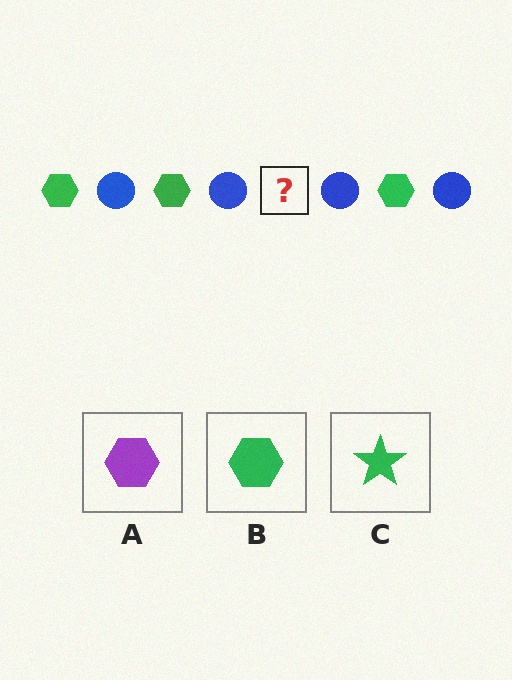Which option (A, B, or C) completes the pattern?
B.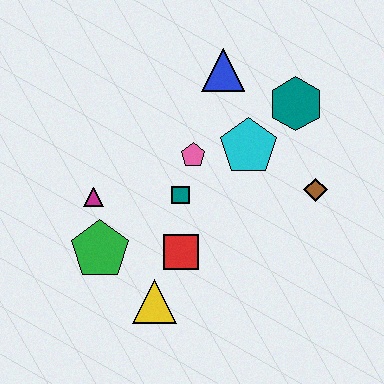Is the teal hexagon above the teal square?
Yes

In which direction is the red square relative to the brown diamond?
The red square is to the left of the brown diamond.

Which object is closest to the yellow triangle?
The red square is closest to the yellow triangle.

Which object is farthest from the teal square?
The teal hexagon is farthest from the teal square.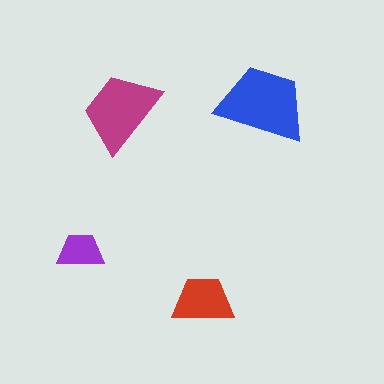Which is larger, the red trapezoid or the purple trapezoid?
The red one.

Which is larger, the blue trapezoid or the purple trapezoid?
The blue one.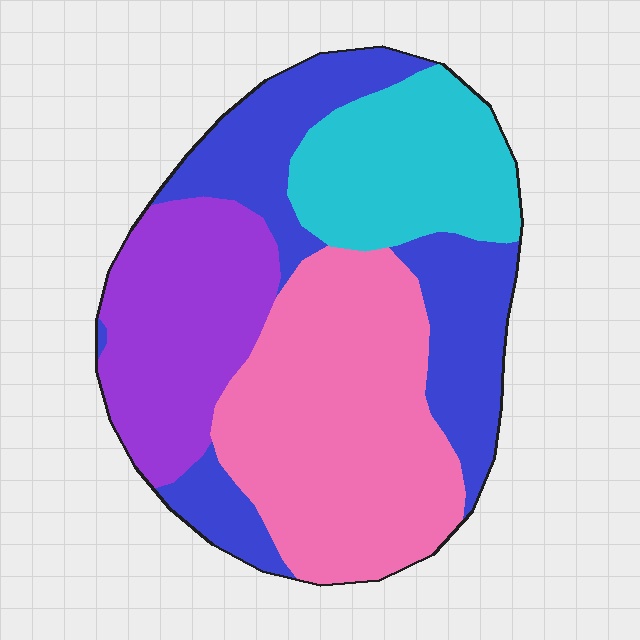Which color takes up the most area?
Pink, at roughly 35%.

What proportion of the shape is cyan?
Cyan covers around 20% of the shape.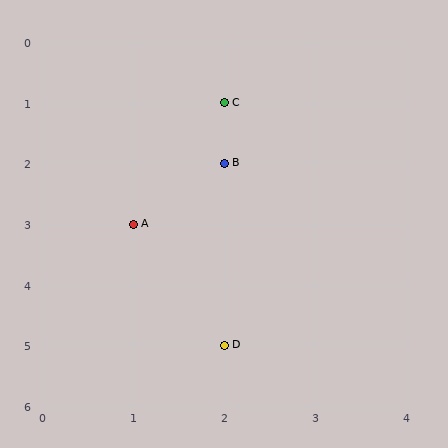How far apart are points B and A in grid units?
Points B and A are 1 column and 1 row apart (about 1.4 grid units diagonally).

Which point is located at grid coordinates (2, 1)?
Point C is at (2, 1).